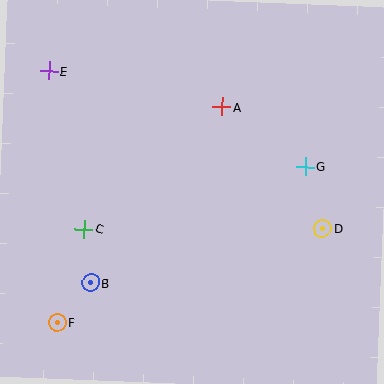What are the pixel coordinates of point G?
Point G is at (305, 167).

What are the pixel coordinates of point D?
Point D is at (322, 229).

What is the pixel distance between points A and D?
The distance between A and D is 158 pixels.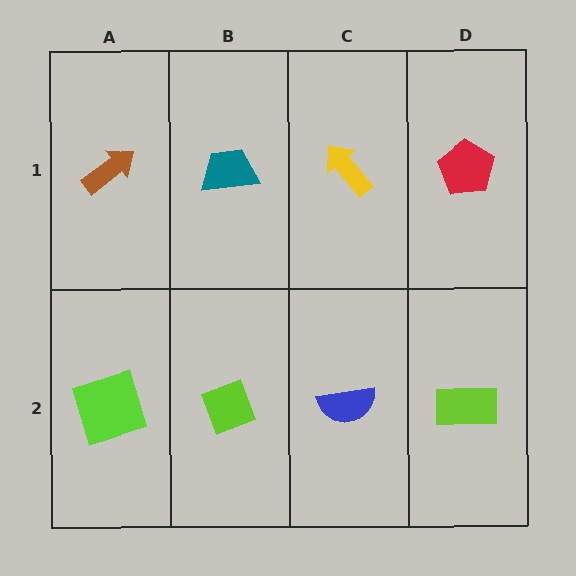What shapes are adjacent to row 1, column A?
A lime square (row 2, column A), a teal trapezoid (row 1, column B).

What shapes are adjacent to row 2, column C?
A yellow arrow (row 1, column C), a lime diamond (row 2, column B), a lime rectangle (row 2, column D).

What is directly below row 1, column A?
A lime square.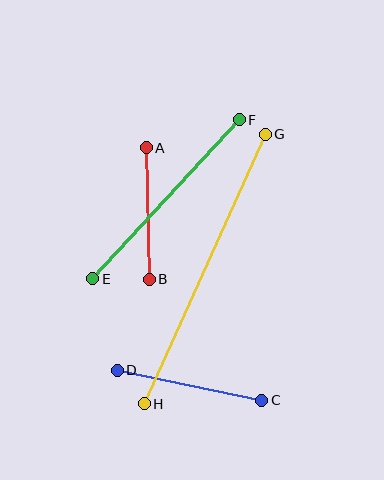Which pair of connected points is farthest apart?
Points G and H are farthest apart.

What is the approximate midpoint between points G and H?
The midpoint is at approximately (205, 269) pixels.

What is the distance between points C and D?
The distance is approximately 147 pixels.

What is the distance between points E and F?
The distance is approximately 216 pixels.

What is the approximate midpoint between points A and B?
The midpoint is at approximately (148, 214) pixels.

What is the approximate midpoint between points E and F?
The midpoint is at approximately (166, 199) pixels.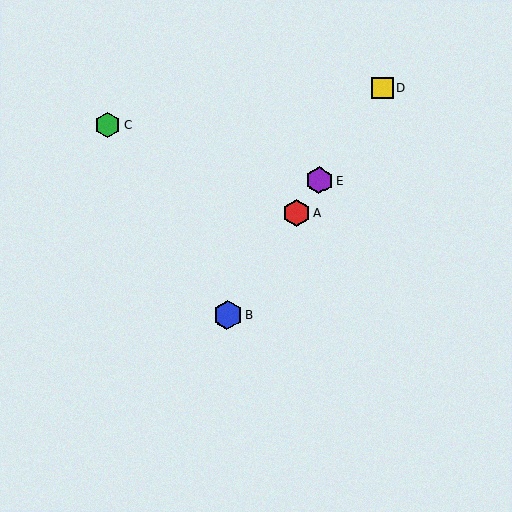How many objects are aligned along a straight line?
4 objects (A, B, D, E) are aligned along a straight line.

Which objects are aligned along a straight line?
Objects A, B, D, E are aligned along a straight line.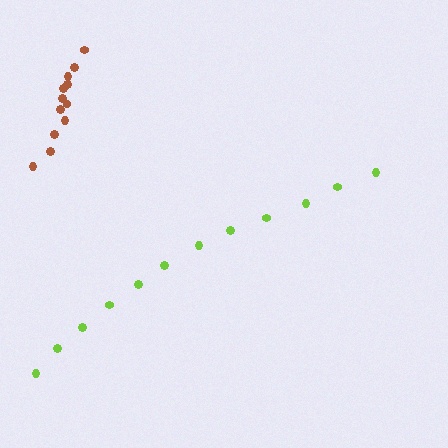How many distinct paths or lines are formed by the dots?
There are 2 distinct paths.